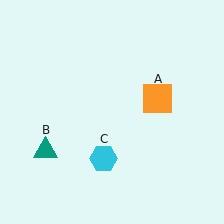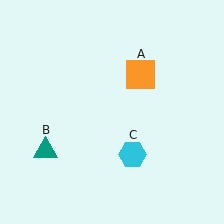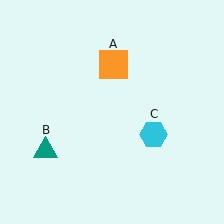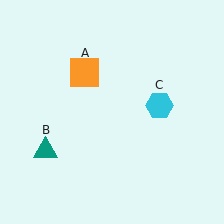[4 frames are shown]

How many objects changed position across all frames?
2 objects changed position: orange square (object A), cyan hexagon (object C).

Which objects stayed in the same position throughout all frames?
Teal triangle (object B) remained stationary.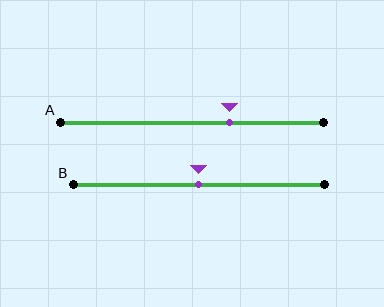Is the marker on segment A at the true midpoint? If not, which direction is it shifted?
No, the marker on segment A is shifted to the right by about 14% of the segment length.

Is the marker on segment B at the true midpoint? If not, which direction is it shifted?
Yes, the marker on segment B is at the true midpoint.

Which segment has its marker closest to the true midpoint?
Segment B has its marker closest to the true midpoint.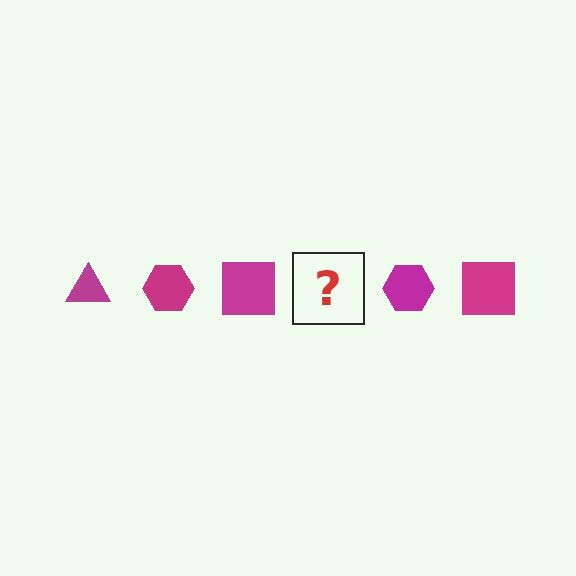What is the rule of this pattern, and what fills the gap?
The rule is that the pattern cycles through triangle, hexagon, square shapes in magenta. The gap should be filled with a magenta triangle.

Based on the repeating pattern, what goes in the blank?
The blank should be a magenta triangle.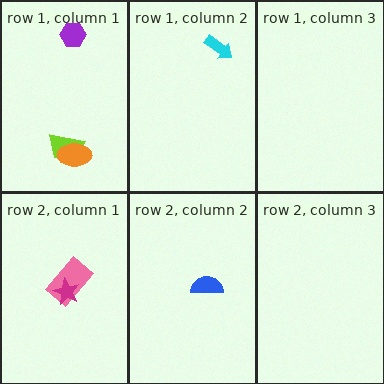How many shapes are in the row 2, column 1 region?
2.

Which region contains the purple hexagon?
The row 1, column 1 region.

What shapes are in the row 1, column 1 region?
The purple hexagon, the lime trapezoid, the orange ellipse.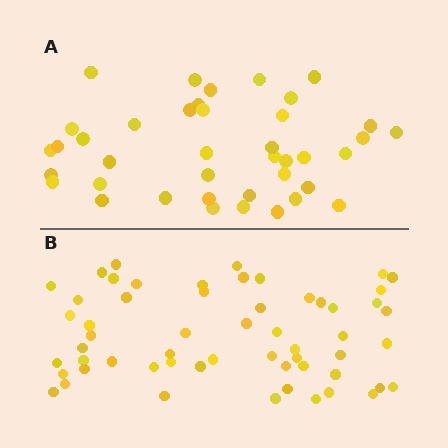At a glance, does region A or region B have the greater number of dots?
Region B (the bottom region) has more dots.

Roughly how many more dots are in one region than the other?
Region B has approximately 15 more dots than region A.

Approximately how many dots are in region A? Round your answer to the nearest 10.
About 40 dots.